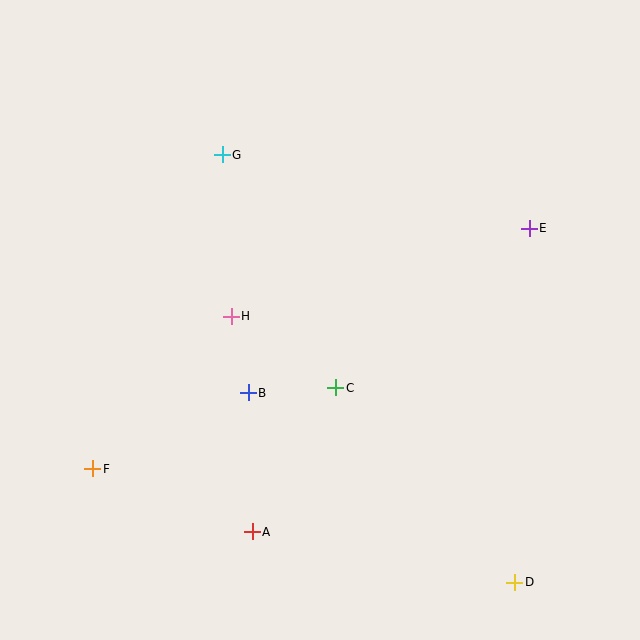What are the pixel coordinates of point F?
Point F is at (93, 469).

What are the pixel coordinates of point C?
Point C is at (336, 388).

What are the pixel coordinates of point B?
Point B is at (248, 393).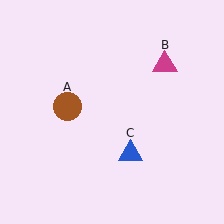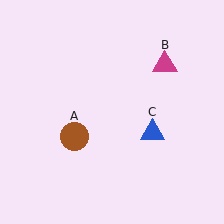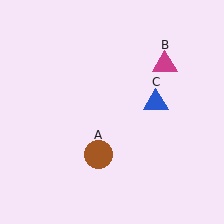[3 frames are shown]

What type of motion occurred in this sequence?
The brown circle (object A), blue triangle (object C) rotated counterclockwise around the center of the scene.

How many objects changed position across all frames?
2 objects changed position: brown circle (object A), blue triangle (object C).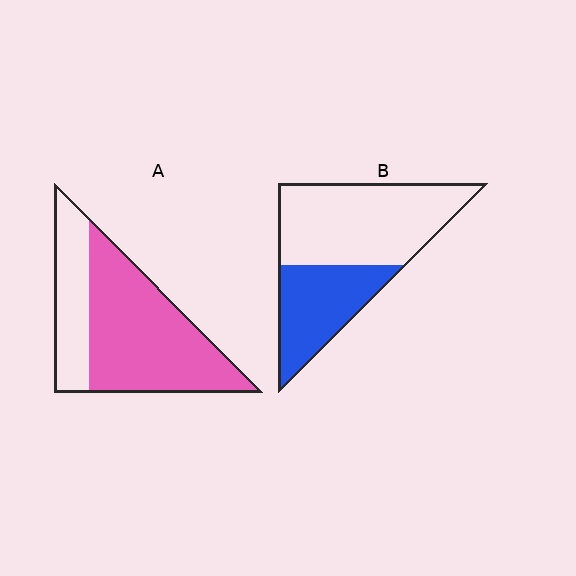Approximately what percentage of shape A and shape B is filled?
A is approximately 70% and B is approximately 35%.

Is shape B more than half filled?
No.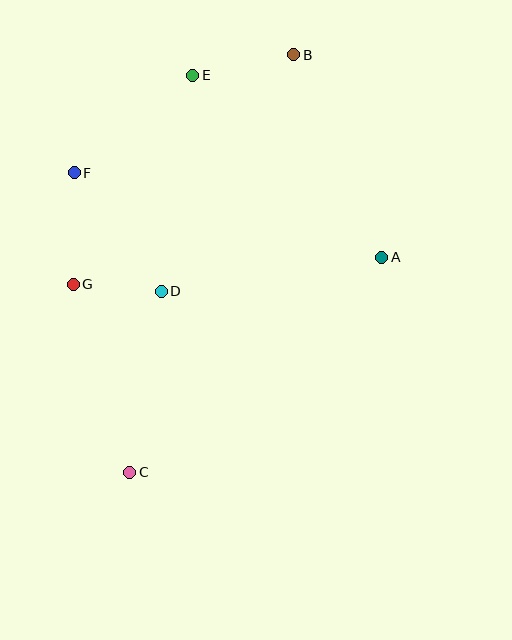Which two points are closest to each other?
Points D and G are closest to each other.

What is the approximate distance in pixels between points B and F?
The distance between B and F is approximately 249 pixels.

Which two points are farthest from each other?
Points B and C are farthest from each other.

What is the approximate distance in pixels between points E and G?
The distance between E and G is approximately 241 pixels.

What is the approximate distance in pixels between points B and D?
The distance between B and D is approximately 271 pixels.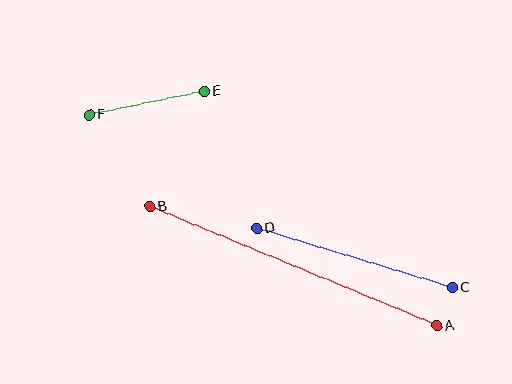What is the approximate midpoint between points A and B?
The midpoint is at approximately (293, 266) pixels.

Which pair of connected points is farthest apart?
Points A and B are farthest apart.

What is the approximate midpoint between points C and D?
The midpoint is at approximately (354, 258) pixels.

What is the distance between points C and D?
The distance is approximately 205 pixels.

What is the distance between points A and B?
The distance is approximately 311 pixels.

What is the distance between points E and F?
The distance is approximately 118 pixels.